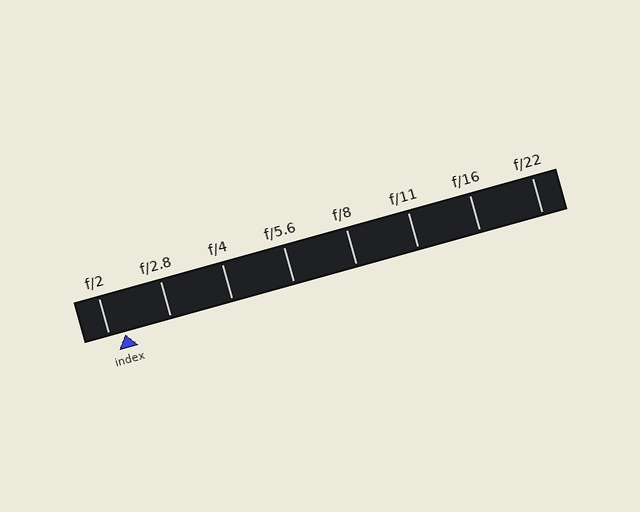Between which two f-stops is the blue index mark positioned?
The index mark is between f/2 and f/2.8.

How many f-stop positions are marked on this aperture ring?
There are 8 f-stop positions marked.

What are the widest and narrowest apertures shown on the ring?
The widest aperture shown is f/2 and the narrowest is f/22.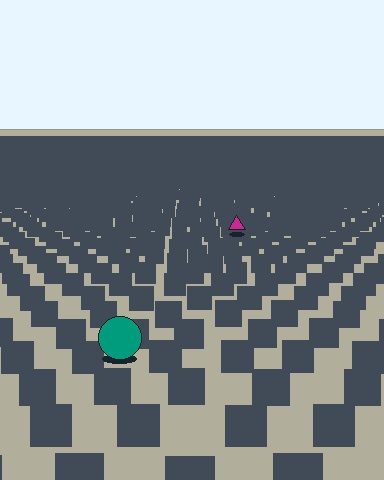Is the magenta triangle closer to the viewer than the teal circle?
No. The teal circle is closer — you can tell from the texture gradient: the ground texture is coarser near it.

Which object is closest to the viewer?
The teal circle is closest. The texture marks near it are larger and more spread out.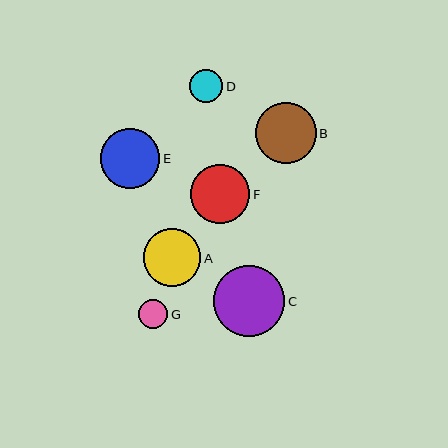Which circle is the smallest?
Circle G is the smallest with a size of approximately 29 pixels.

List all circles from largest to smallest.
From largest to smallest: C, B, E, F, A, D, G.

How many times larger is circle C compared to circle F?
Circle C is approximately 1.2 times the size of circle F.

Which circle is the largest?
Circle C is the largest with a size of approximately 72 pixels.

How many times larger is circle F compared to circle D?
Circle F is approximately 1.8 times the size of circle D.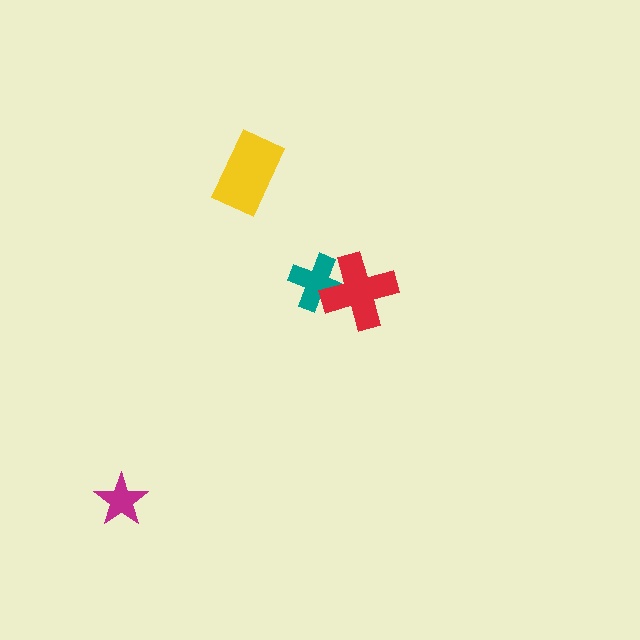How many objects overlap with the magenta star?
0 objects overlap with the magenta star.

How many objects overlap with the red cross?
1 object overlaps with the red cross.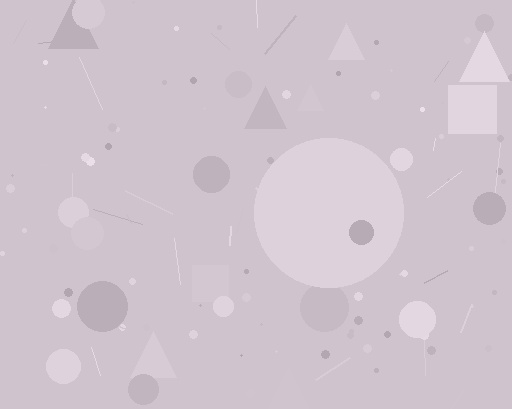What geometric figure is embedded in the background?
A circle is embedded in the background.